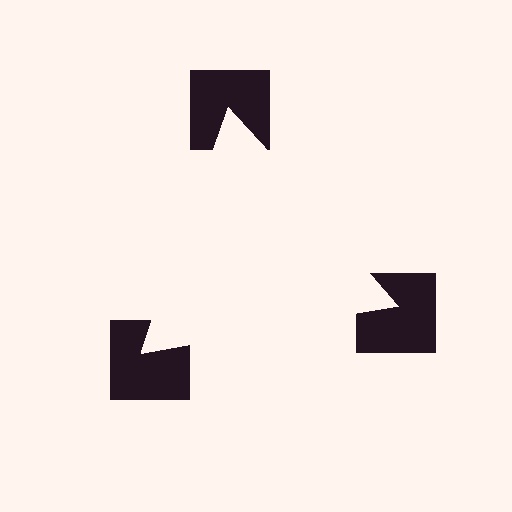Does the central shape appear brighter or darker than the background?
It typically appears slightly brighter than the background, even though no actual brightness change is drawn.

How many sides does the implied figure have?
3 sides.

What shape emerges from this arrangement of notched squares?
An illusory triangle — its edges are inferred from the aligned wedge cuts in the notched squares, not physically drawn.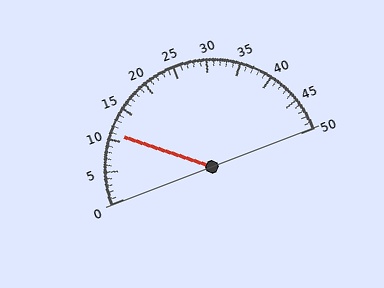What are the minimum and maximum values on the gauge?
The gauge ranges from 0 to 50.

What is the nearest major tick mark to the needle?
The nearest major tick mark is 10.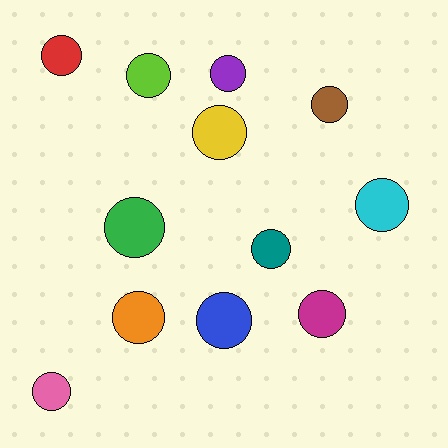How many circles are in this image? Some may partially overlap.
There are 12 circles.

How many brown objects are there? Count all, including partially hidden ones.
There is 1 brown object.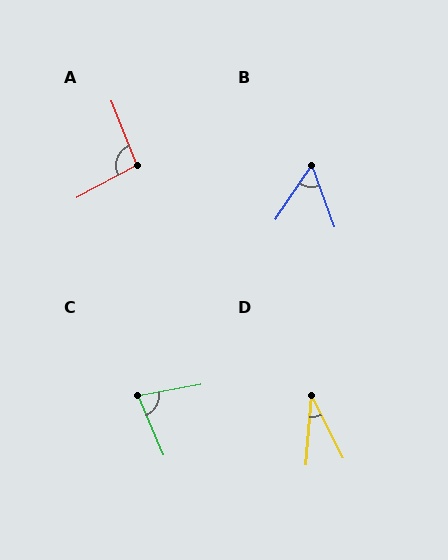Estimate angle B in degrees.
Approximately 54 degrees.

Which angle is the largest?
A, at approximately 97 degrees.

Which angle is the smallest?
D, at approximately 31 degrees.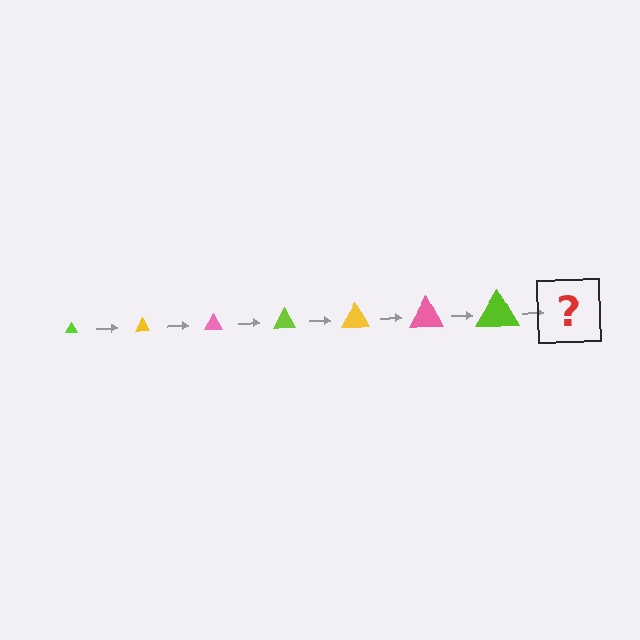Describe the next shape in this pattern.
It should be a yellow triangle, larger than the previous one.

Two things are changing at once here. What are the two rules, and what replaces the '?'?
The two rules are that the triangle grows larger each step and the color cycles through lime, yellow, and pink. The '?' should be a yellow triangle, larger than the previous one.